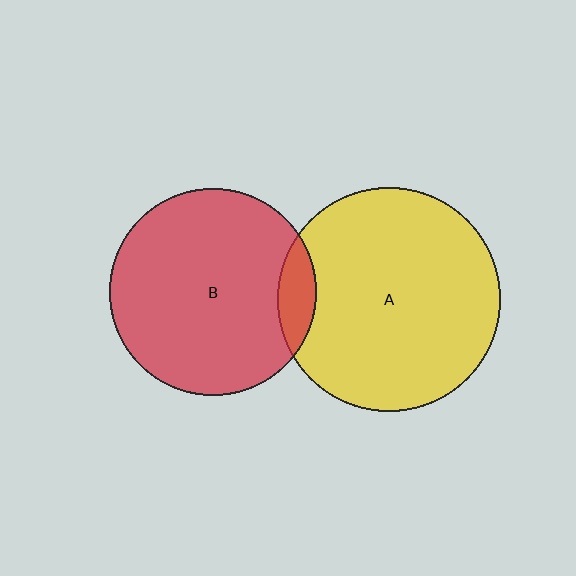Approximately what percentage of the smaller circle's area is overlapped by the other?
Approximately 10%.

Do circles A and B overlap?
Yes.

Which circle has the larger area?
Circle A (yellow).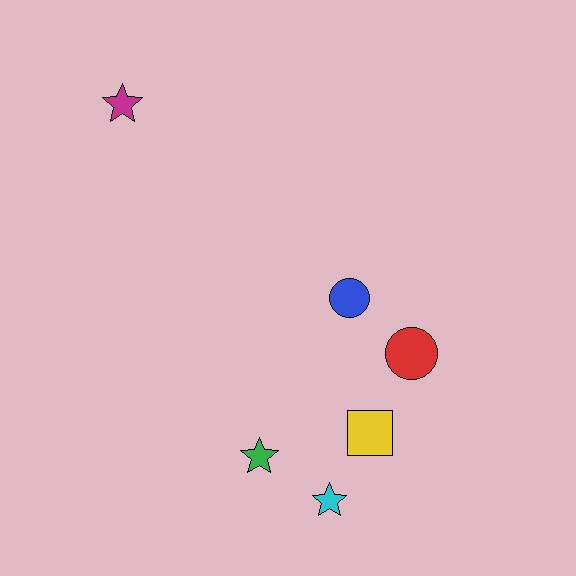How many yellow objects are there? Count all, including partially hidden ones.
There is 1 yellow object.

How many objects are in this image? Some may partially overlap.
There are 6 objects.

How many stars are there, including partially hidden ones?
There are 3 stars.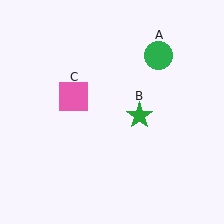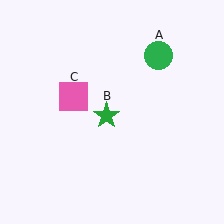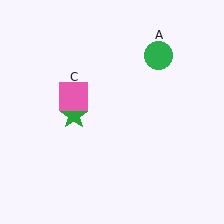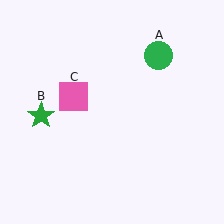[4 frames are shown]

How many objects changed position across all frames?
1 object changed position: green star (object B).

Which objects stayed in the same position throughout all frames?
Green circle (object A) and pink square (object C) remained stationary.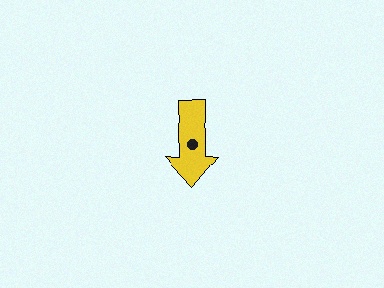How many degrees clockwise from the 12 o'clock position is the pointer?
Approximately 179 degrees.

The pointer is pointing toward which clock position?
Roughly 6 o'clock.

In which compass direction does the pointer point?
South.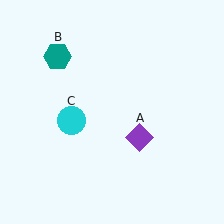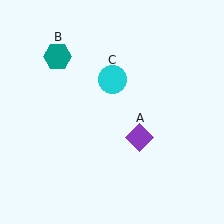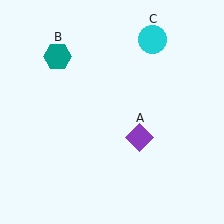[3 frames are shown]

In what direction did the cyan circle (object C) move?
The cyan circle (object C) moved up and to the right.